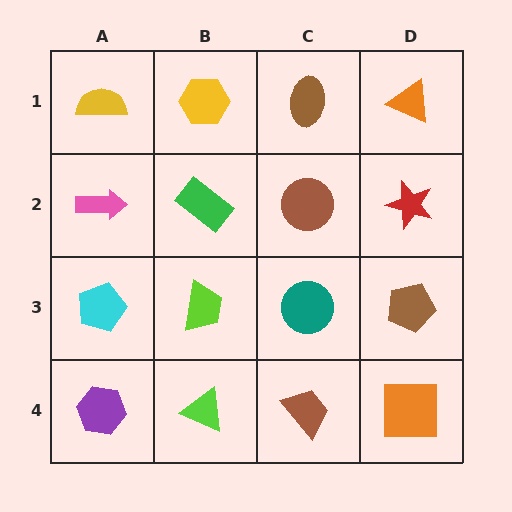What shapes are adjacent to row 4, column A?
A cyan pentagon (row 3, column A), a lime triangle (row 4, column B).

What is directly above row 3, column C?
A brown circle.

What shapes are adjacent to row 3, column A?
A pink arrow (row 2, column A), a purple hexagon (row 4, column A), a lime trapezoid (row 3, column B).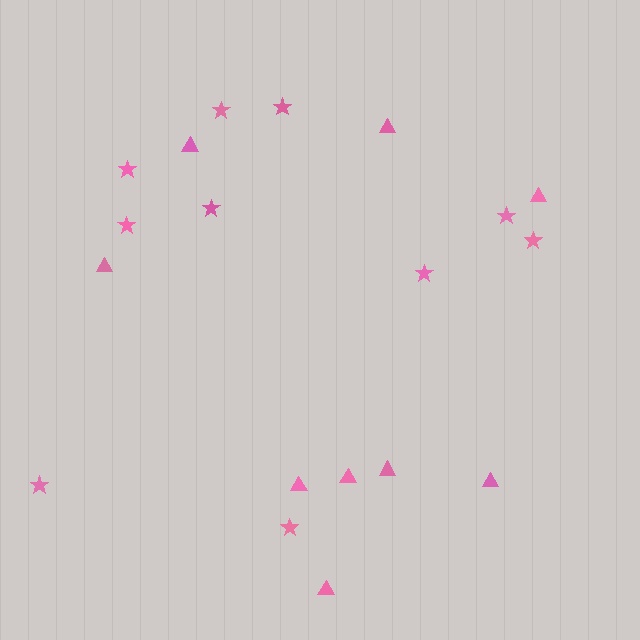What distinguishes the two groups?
There are 2 groups: one group of triangles (9) and one group of stars (10).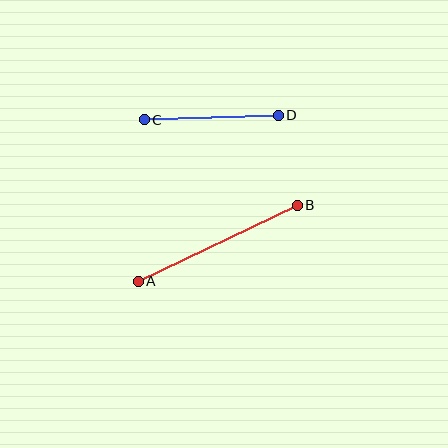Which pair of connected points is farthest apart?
Points A and B are farthest apart.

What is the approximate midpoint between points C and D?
The midpoint is at approximately (211, 117) pixels.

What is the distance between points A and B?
The distance is approximately 176 pixels.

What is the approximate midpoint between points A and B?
The midpoint is at approximately (218, 243) pixels.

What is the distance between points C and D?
The distance is approximately 134 pixels.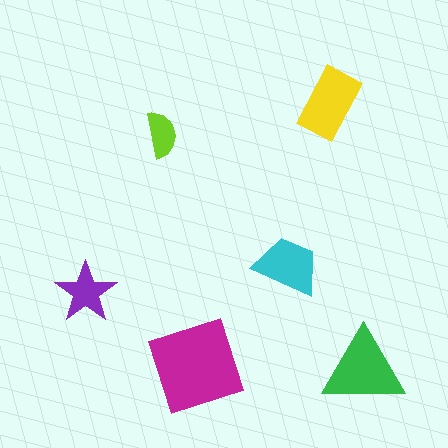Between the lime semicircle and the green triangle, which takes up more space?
The green triangle.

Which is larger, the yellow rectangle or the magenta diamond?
The magenta diamond.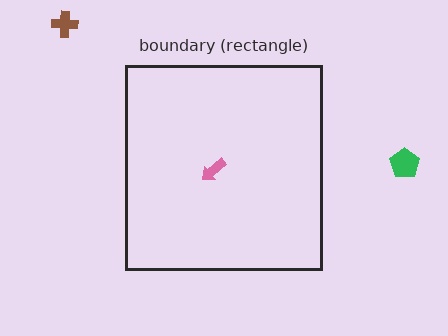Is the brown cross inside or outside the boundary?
Outside.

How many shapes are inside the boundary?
1 inside, 2 outside.